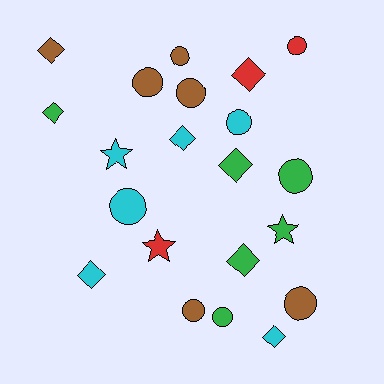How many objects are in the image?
There are 21 objects.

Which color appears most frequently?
Green, with 6 objects.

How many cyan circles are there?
There are 2 cyan circles.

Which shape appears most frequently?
Circle, with 10 objects.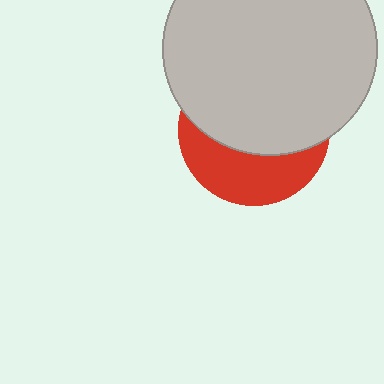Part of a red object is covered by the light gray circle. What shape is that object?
It is a circle.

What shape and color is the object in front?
The object in front is a light gray circle.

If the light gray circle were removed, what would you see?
You would see the complete red circle.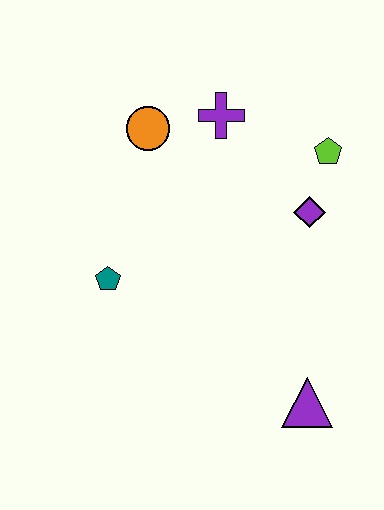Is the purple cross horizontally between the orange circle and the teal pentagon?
No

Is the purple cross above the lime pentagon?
Yes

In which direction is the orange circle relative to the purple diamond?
The orange circle is to the left of the purple diamond.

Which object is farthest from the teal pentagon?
The lime pentagon is farthest from the teal pentagon.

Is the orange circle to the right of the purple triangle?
No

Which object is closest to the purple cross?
The orange circle is closest to the purple cross.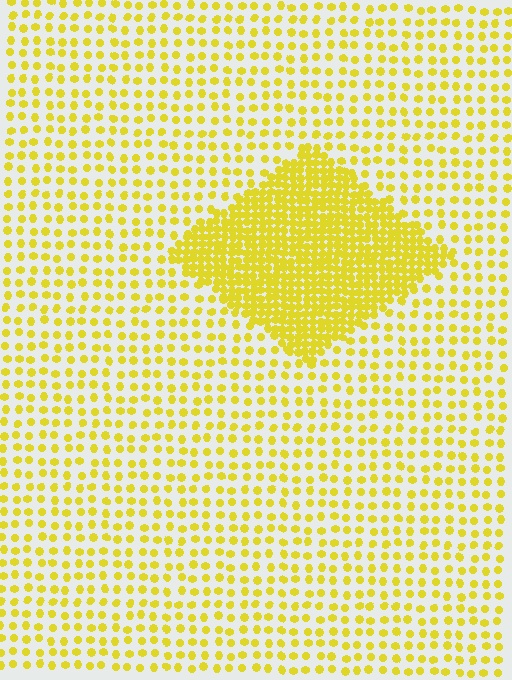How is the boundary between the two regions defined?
The boundary is defined by a change in element density (approximately 2.9x ratio). All elements are the same color, size, and shape.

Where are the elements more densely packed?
The elements are more densely packed inside the diamond boundary.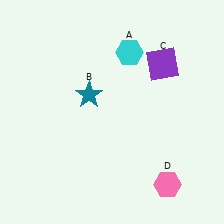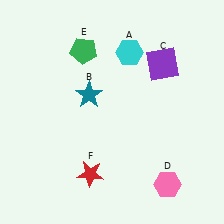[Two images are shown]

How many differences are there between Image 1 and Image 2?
There are 2 differences between the two images.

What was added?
A green pentagon (E), a red star (F) were added in Image 2.